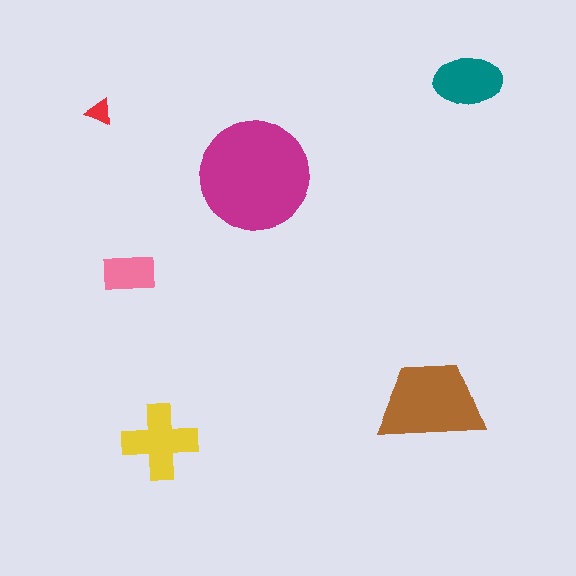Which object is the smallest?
The red triangle.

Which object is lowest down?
The yellow cross is bottommost.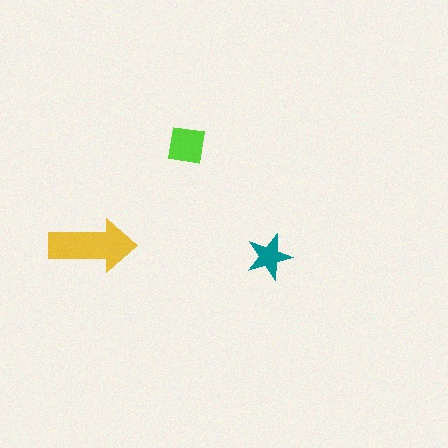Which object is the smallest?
The teal star.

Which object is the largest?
The yellow arrow.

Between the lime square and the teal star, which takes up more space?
The lime square.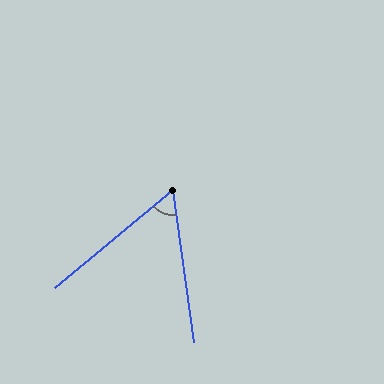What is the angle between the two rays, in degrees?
Approximately 58 degrees.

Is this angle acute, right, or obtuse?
It is acute.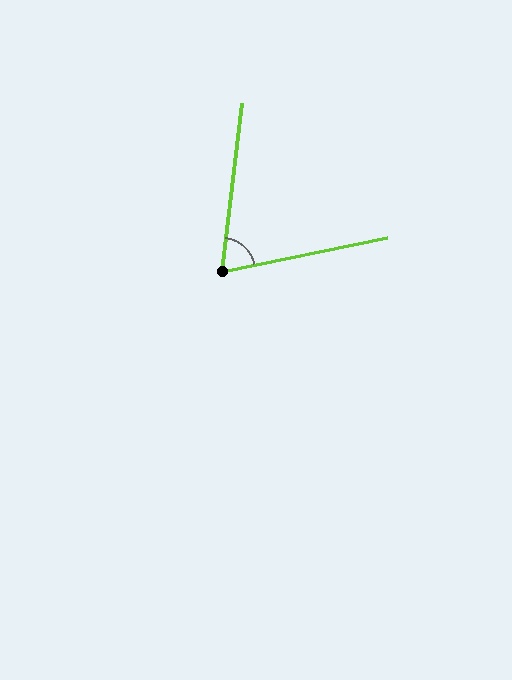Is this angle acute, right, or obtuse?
It is acute.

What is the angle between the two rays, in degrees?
Approximately 71 degrees.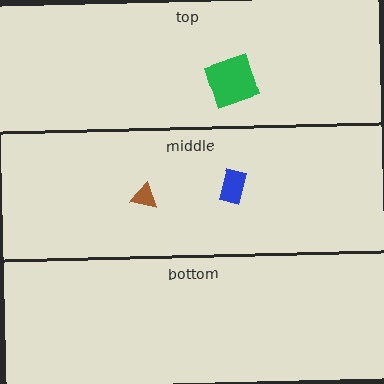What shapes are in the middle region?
The blue rectangle, the brown triangle.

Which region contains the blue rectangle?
The middle region.